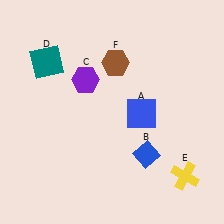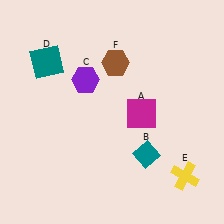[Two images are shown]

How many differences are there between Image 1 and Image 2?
There are 2 differences between the two images.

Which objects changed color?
A changed from blue to magenta. B changed from blue to teal.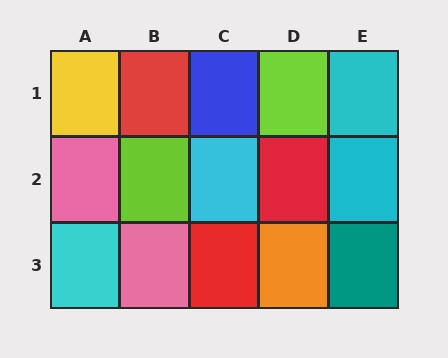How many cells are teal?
1 cell is teal.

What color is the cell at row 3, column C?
Red.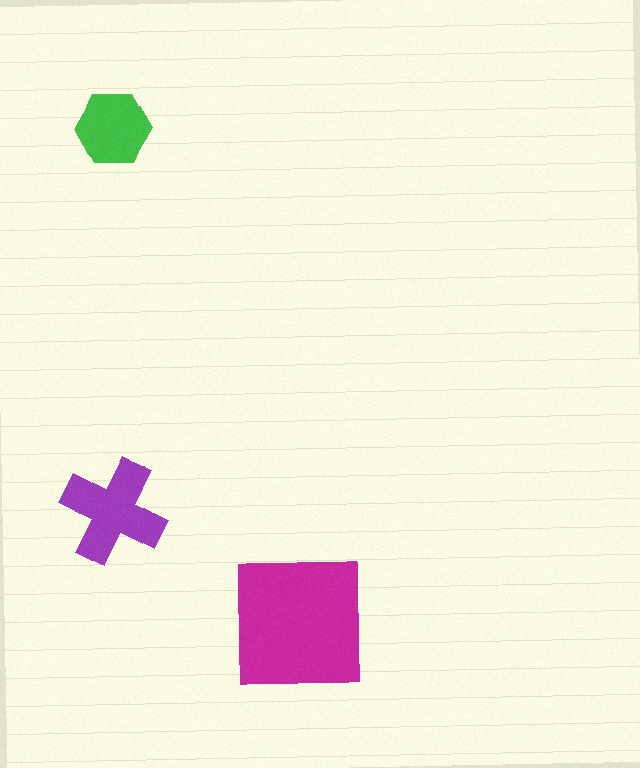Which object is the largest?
The magenta square.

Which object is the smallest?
The green hexagon.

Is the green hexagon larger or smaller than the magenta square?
Smaller.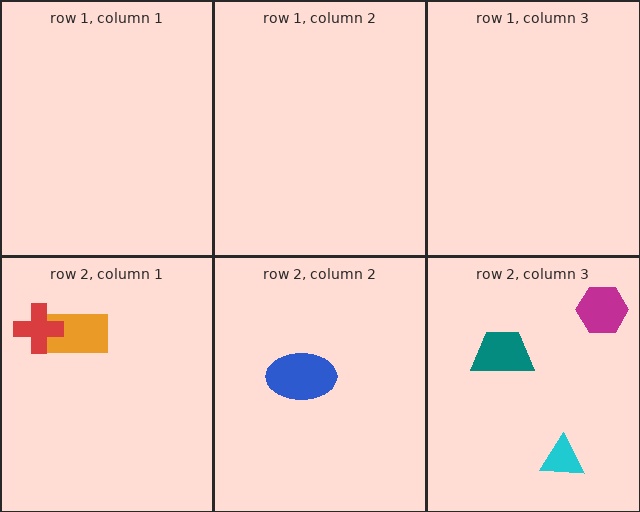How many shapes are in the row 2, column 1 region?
2.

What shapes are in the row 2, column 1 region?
The orange rectangle, the red cross.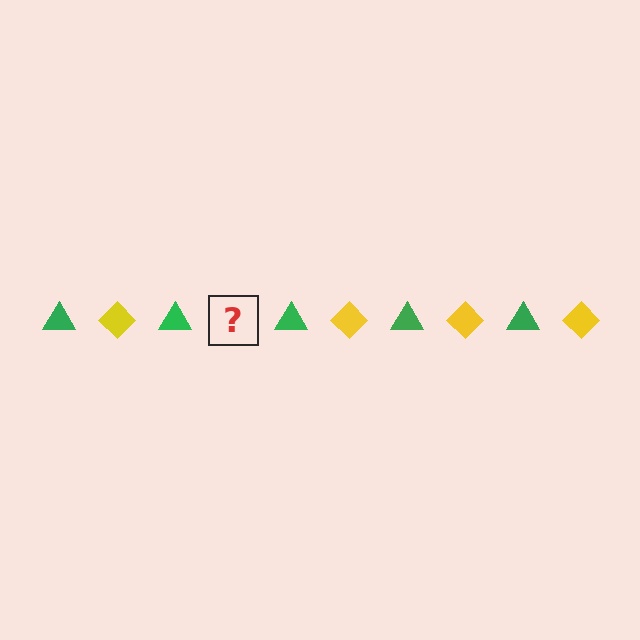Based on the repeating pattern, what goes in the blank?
The blank should be a yellow diamond.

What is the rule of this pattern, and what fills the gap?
The rule is that the pattern alternates between green triangle and yellow diamond. The gap should be filled with a yellow diamond.